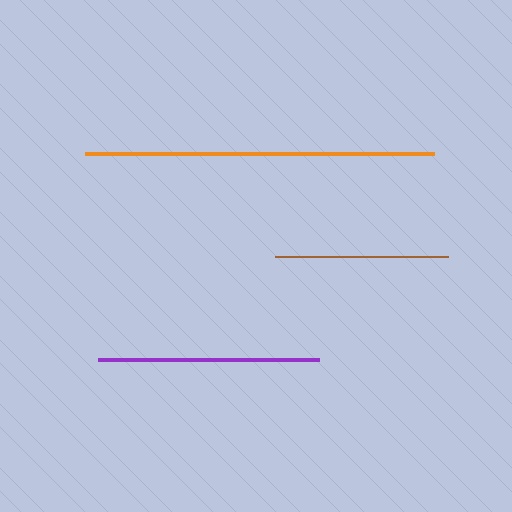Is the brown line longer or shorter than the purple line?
The purple line is longer than the brown line.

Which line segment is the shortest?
The brown line is the shortest at approximately 173 pixels.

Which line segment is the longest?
The orange line is the longest at approximately 349 pixels.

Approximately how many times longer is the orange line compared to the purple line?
The orange line is approximately 1.6 times the length of the purple line.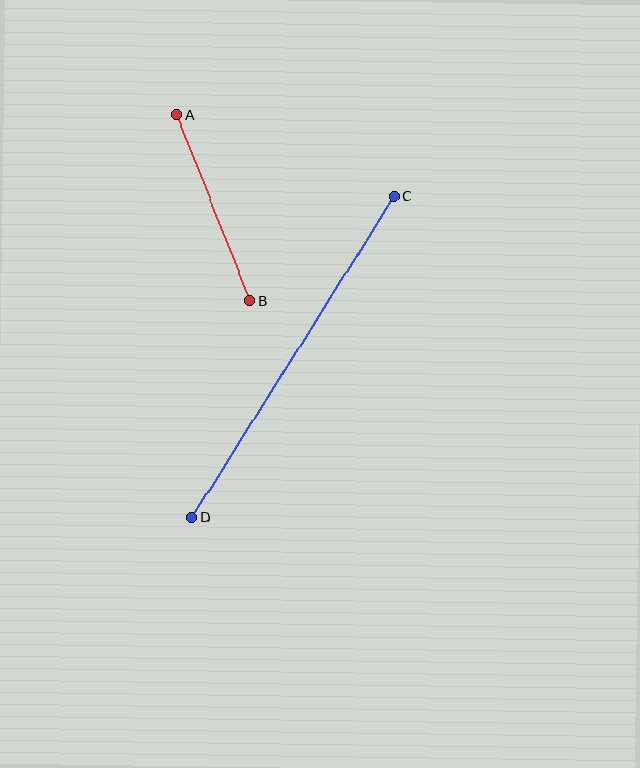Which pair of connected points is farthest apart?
Points C and D are farthest apart.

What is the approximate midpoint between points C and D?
The midpoint is at approximately (293, 357) pixels.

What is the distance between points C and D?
The distance is approximately 380 pixels.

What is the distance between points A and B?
The distance is approximately 200 pixels.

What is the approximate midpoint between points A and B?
The midpoint is at approximately (213, 208) pixels.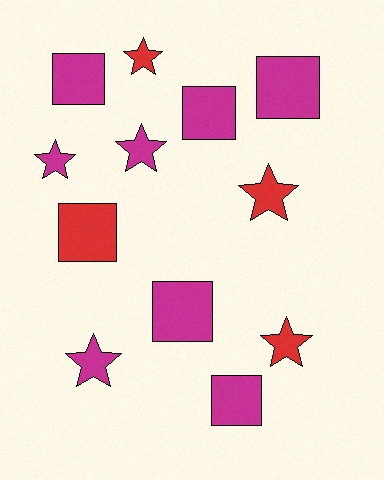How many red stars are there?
There are 3 red stars.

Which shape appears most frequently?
Square, with 6 objects.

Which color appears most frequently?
Magenta, with 8 objects.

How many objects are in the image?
There are 12 objects.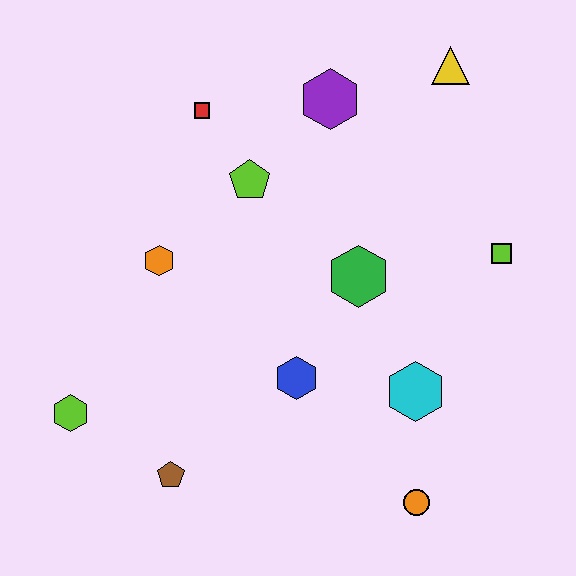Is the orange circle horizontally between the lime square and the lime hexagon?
Yes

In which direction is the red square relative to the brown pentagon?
The red square is above the brown pentagon.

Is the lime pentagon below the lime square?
No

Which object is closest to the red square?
The lime pentagon is closest to the red square.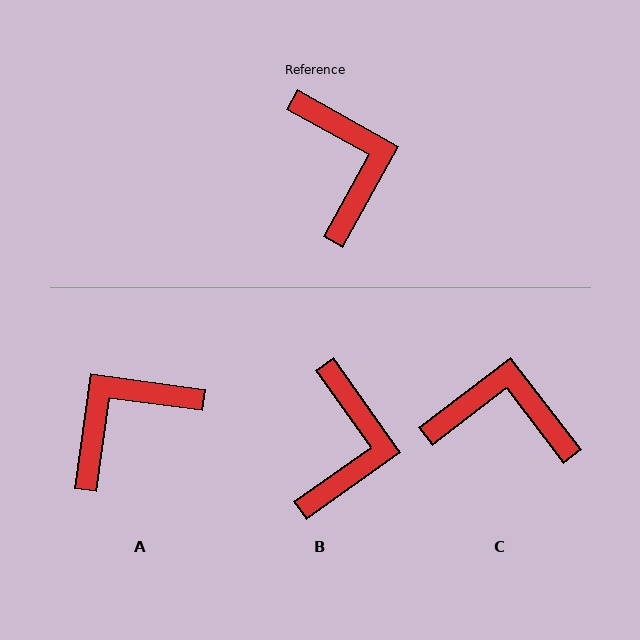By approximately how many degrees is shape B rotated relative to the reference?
Approximately 26 degrees clockwise.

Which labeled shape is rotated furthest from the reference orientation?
A, about 111 degrees away.